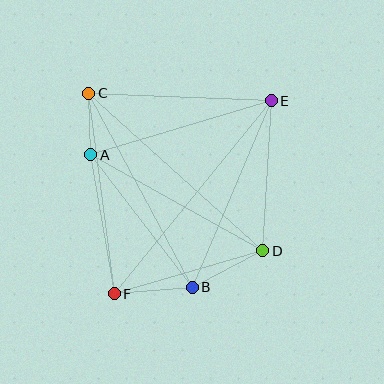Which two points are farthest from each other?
Points E and F are farthest from each other.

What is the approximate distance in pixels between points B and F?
The distance between B and F is approximately 78 pixels.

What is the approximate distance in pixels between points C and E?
The distance between C and E is approximately 183 pixels.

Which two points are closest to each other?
Points A and C are closest to each other.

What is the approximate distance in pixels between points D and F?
The distance between D and F is approximately 155 pixels.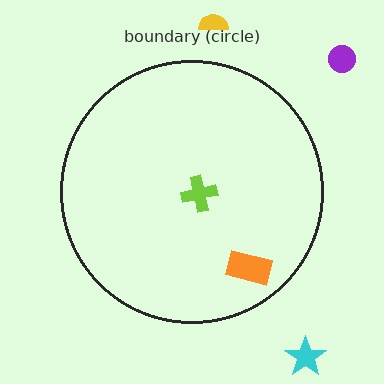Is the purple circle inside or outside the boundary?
Outside.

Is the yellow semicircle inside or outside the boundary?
Outside.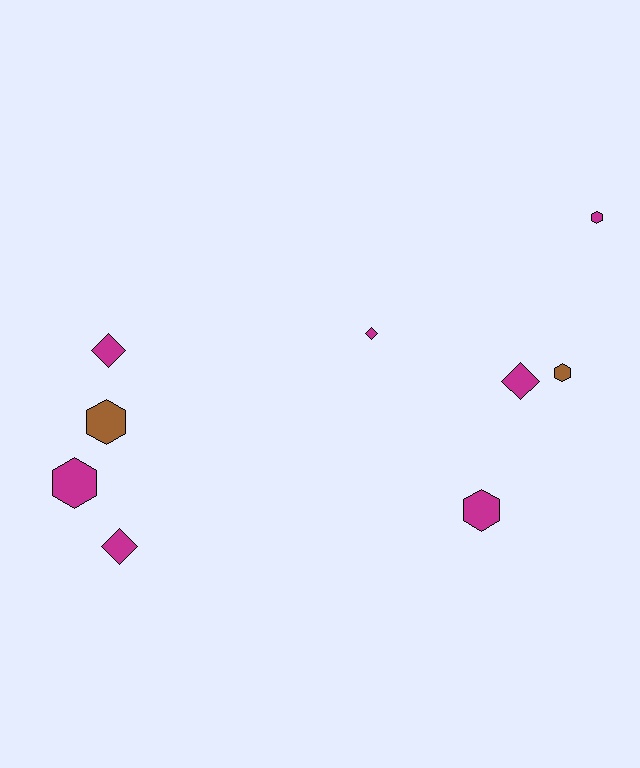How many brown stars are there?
There are no brown stars.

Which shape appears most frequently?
Hexagon, with 5 objects.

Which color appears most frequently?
Magenta, with 7 objects.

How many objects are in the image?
There are 9 objects.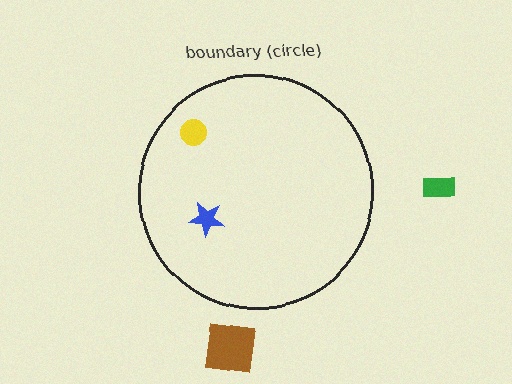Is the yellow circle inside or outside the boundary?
Inside.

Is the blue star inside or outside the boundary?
Inside.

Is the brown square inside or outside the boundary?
Outside.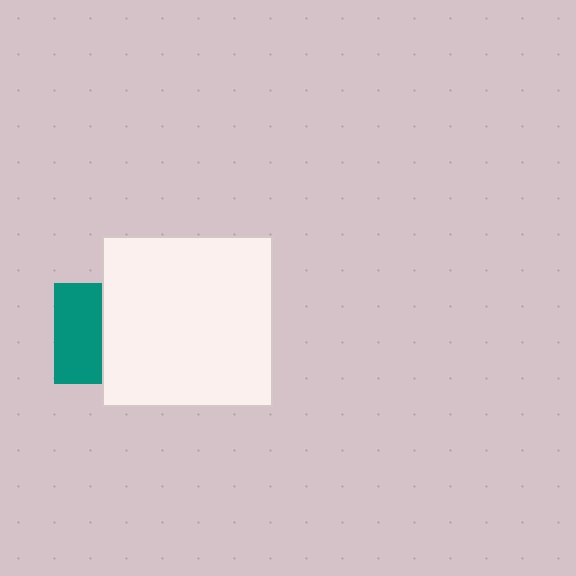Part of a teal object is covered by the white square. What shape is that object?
It is a square.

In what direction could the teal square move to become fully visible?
The teal square could move left. That would shift it out from behind the white square entirely.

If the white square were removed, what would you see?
You would see the complete teal square.